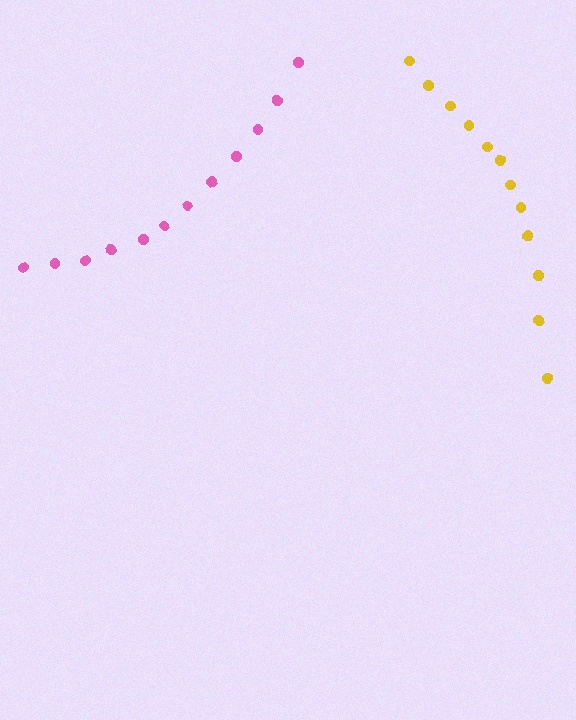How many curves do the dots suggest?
There are 2 distinct paths.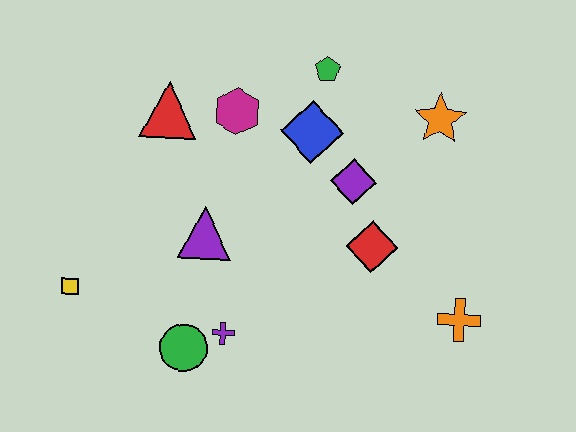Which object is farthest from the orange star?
The yellow square is farthest from the orange star.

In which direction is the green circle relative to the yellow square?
The green circle is to the right of the yellow square.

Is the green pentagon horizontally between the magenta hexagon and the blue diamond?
No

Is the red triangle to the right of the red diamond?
No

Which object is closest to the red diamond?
The purple diamond is closest to the red diamond.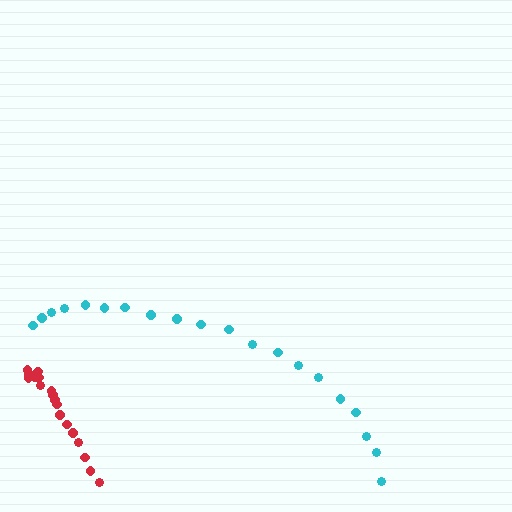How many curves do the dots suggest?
There are 2 distinct paths.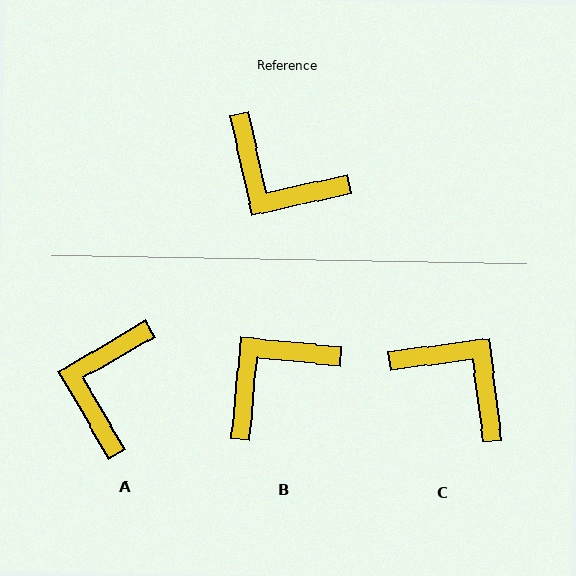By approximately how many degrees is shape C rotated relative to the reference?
Approximately 175 degrees counter-clockwise.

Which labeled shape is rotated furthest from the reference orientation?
C, about 175 degrees away.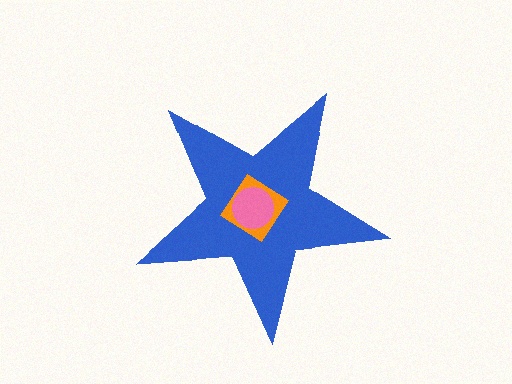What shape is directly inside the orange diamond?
The pink circle.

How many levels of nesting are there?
3.